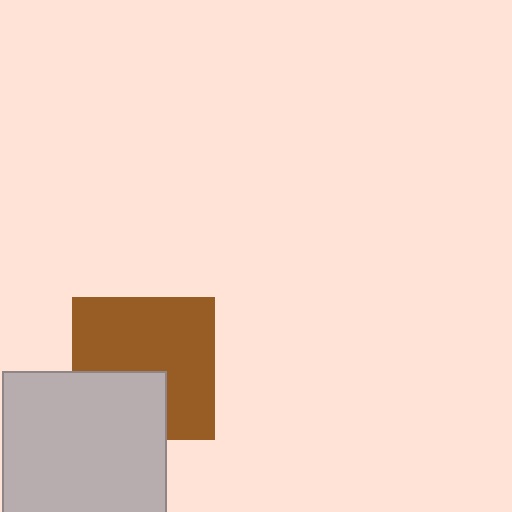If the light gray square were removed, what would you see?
You would see the complete brown square.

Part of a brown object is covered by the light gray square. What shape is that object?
It is a square.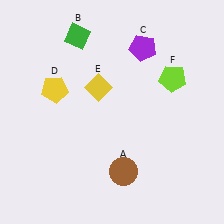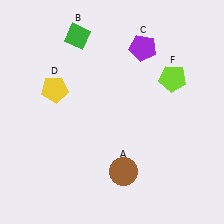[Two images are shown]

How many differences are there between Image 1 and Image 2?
There is 1 difference between the two images.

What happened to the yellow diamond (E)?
The yellow diamond (E) was removed in Image 2. It was in the top-left area of Image 1.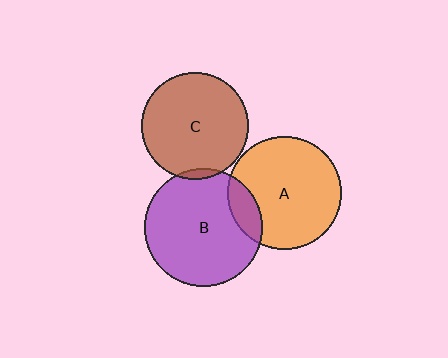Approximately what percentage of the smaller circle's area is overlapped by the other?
Approximately 15%.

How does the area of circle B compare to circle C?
Approximately 1.2 times.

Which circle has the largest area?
Circle B (purple).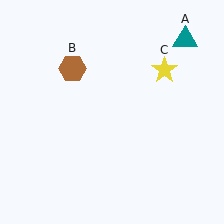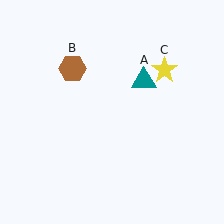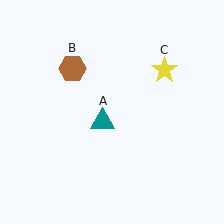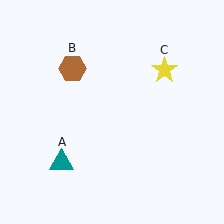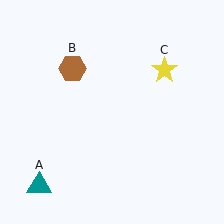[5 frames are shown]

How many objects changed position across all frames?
1 object changed position: teal triangle (object A).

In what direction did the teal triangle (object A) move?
The teal triangle (object A) moved down and to the left.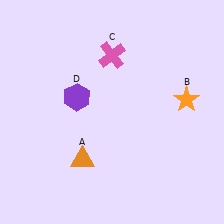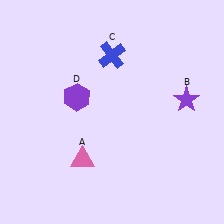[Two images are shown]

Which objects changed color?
A changed from orange to pink. B changed from orange to purple. C changed from pink to blue.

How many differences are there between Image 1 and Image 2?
There are 3 differences between the two images.